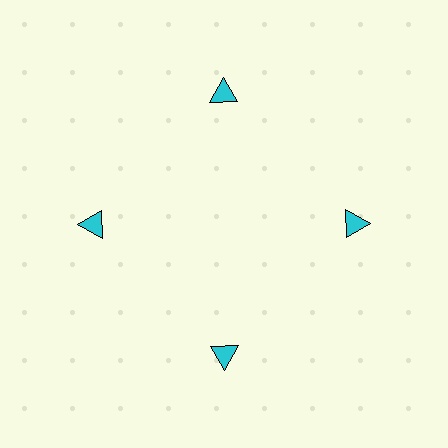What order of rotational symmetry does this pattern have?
This pattern has 4-fold rotational symmetry.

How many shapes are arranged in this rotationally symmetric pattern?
There are 4 shapes, arranged in 4 groups of 1.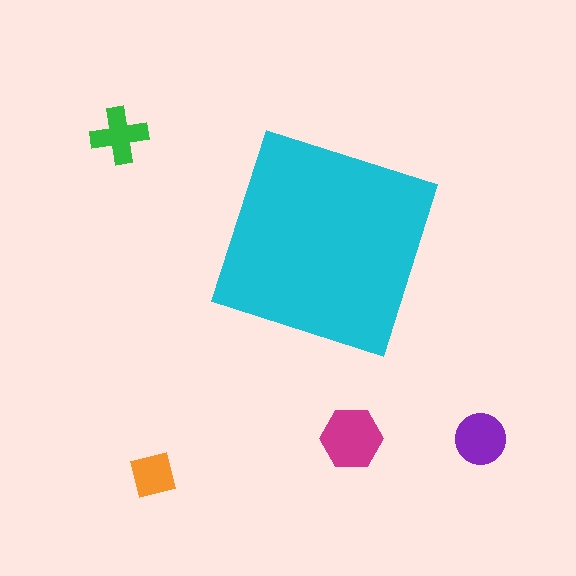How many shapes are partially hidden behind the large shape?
0 shapes are partially hidden.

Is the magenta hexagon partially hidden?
No, the magenta hexagon is fully visible.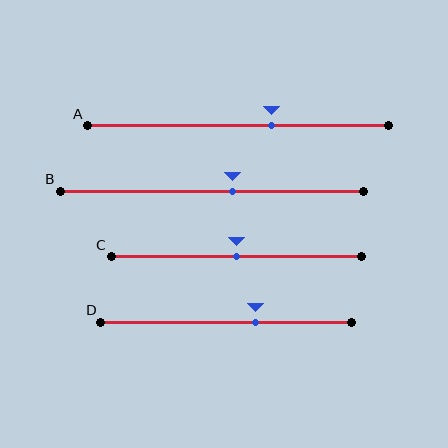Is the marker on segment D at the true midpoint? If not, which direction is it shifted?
No, the marker on segment D is shifted to the right by about 12% of the segment length.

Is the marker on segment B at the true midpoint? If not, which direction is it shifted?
No, the marker on segment B is shifted to the right by about 7% of the segment length.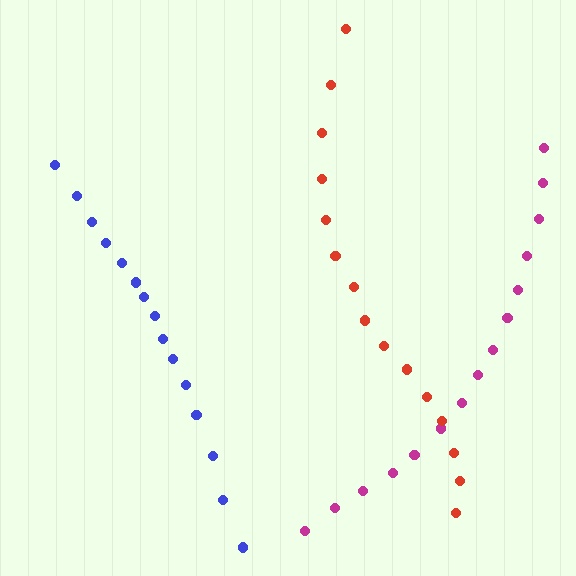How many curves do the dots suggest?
There are 3 distinct paths.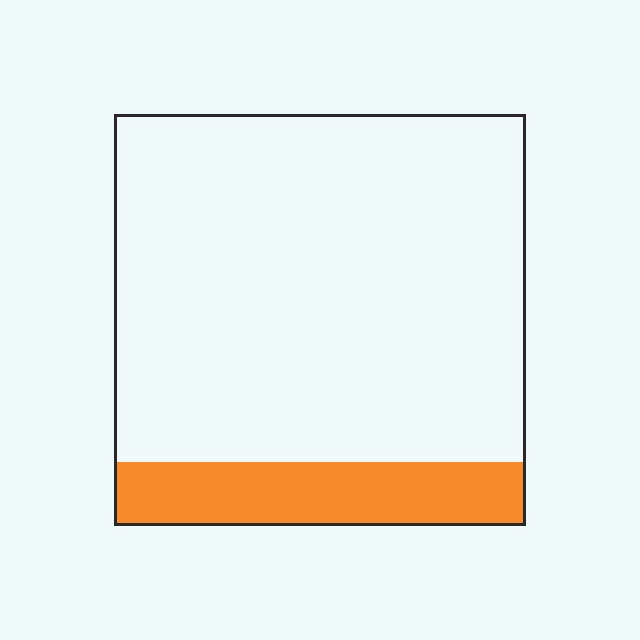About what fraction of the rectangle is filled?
About one sixth (1/6).